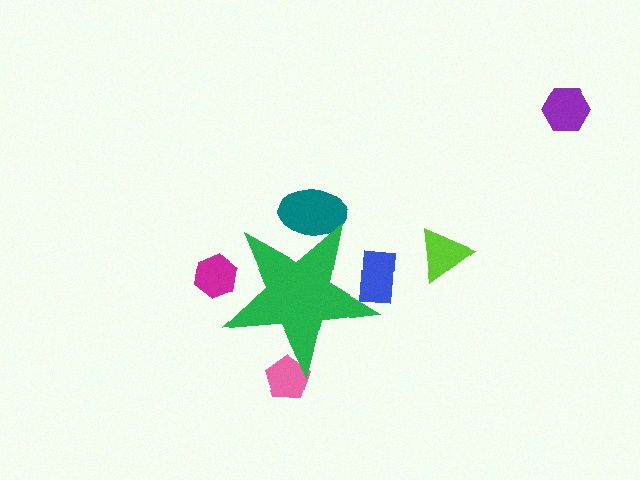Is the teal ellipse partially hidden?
Yes, the teal ellipse is partially hidden behind the green star.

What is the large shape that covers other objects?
A green star.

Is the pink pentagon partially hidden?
Yes, the pink pentagon is partially hidden behind the green star.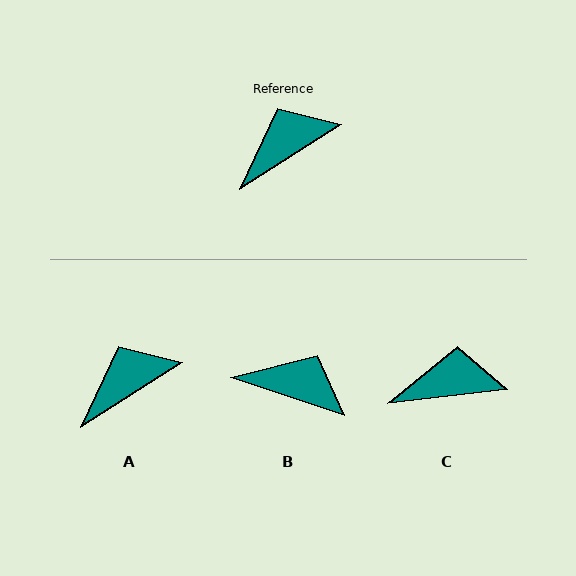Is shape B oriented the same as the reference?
No, it is off by about 51 degrees.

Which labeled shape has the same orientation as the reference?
A.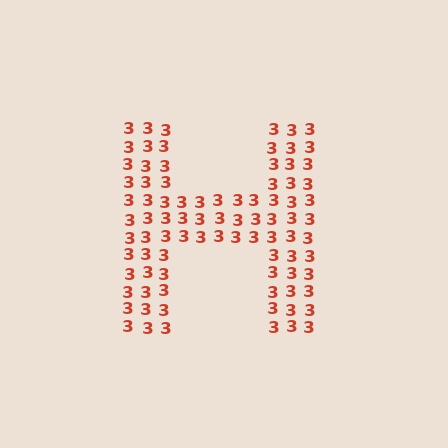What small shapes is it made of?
It is made of small digit 3's.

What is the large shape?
The large shape is the letter H.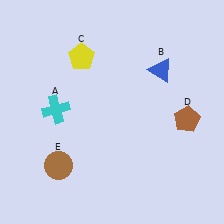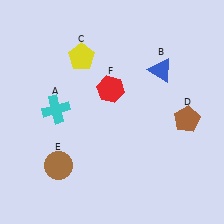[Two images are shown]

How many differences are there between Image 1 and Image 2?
There is 1 difference between the two images.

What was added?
A red hexagon (F) was added in Image 2.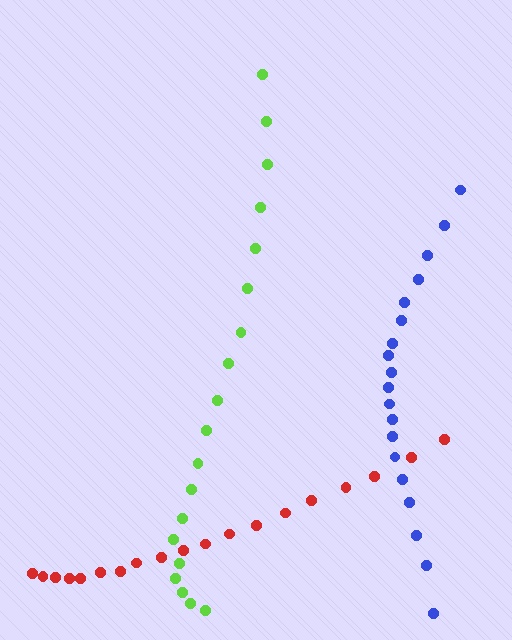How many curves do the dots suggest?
There are 3 distinct paths.